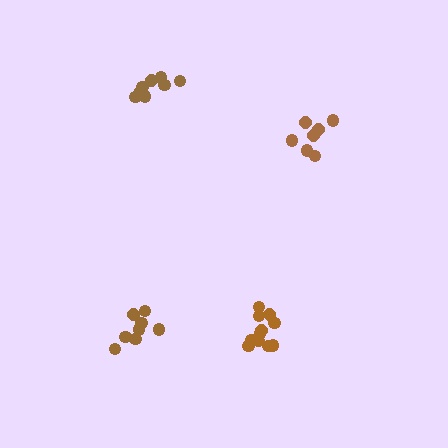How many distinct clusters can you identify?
There are 4 distinct clusters.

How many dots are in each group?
Group 1: 7 dots, Group 2: 11 dots, Group 3: 8 dots, Group 4: 8 dots (34 total).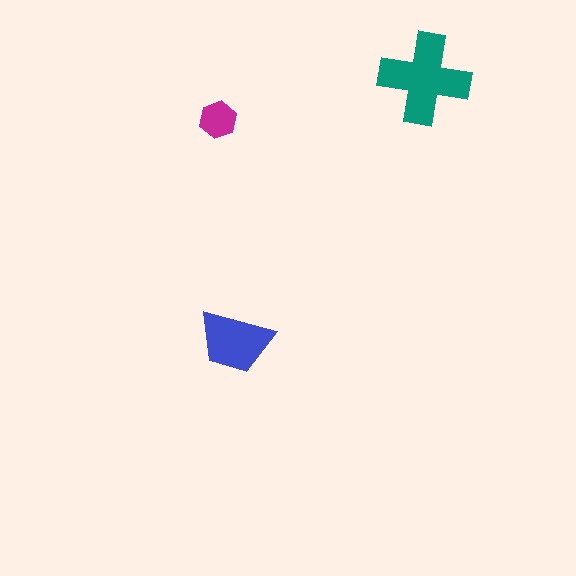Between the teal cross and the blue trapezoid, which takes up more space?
The teal cross.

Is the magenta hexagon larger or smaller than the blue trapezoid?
Smaller.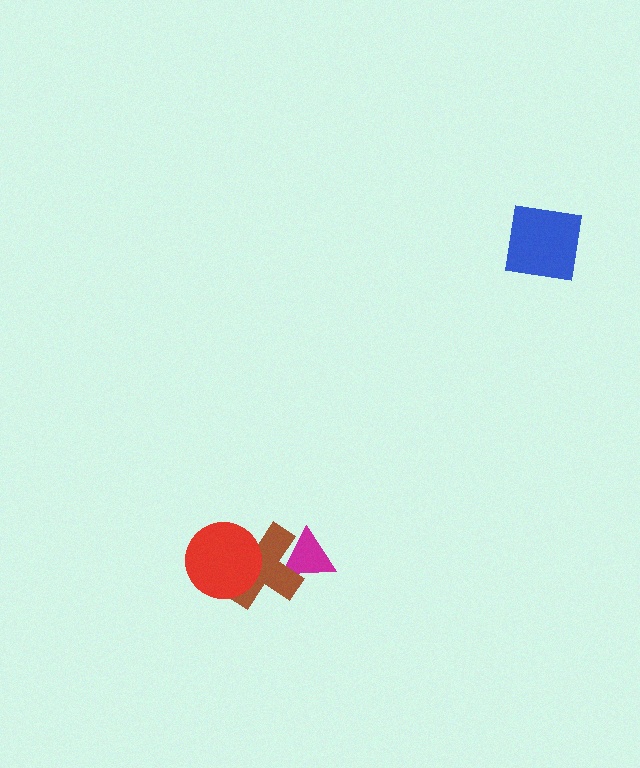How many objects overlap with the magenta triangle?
1 object overlaps with the magenta triangle.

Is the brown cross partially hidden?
Yes, it is partially covered by another shape.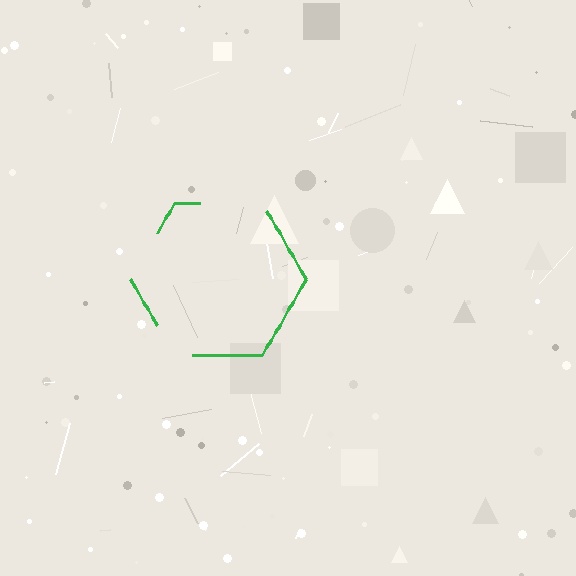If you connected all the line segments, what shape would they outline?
They would outline a hexagon.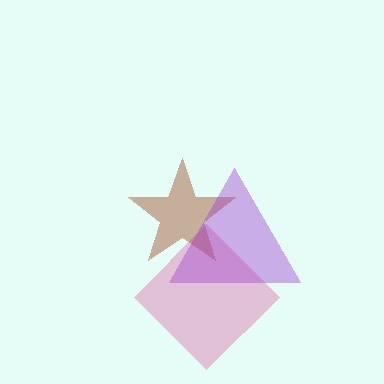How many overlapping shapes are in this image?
There are 3 overlapping shapes in the image.